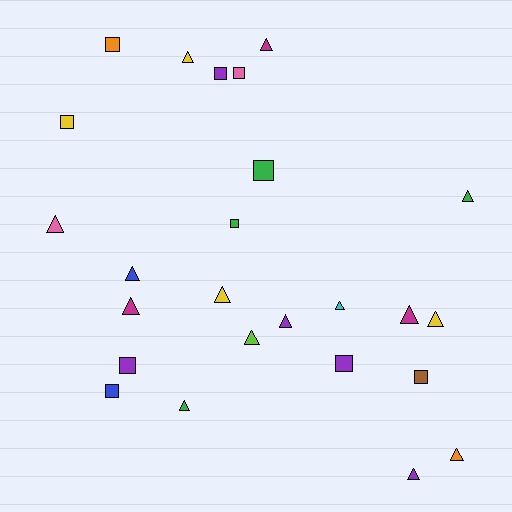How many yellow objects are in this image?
There are 4 yellow objects.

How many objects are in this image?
There are 25 objects.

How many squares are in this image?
There are 10 squares.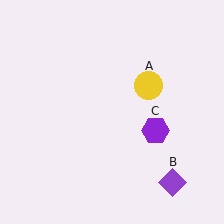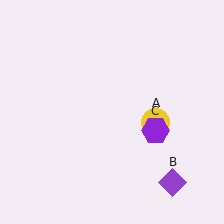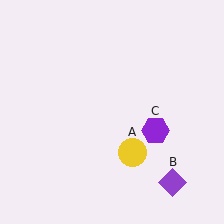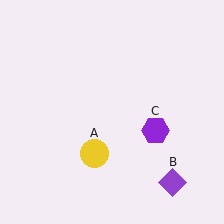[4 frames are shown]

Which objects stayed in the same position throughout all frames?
Purple diamond (object B) and purple hexagon (object C) remained stationary.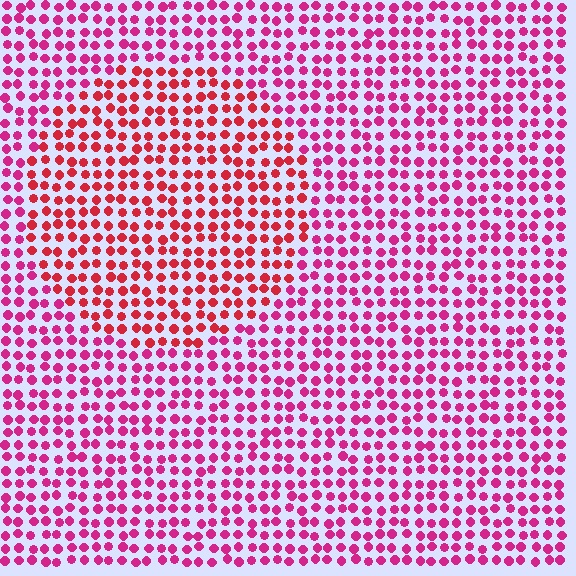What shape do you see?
I see a circle.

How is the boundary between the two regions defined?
The boundary is defined purely by a slight shift in hue (about 28 degrees). Spacing, size, and orientation are identical on both sides.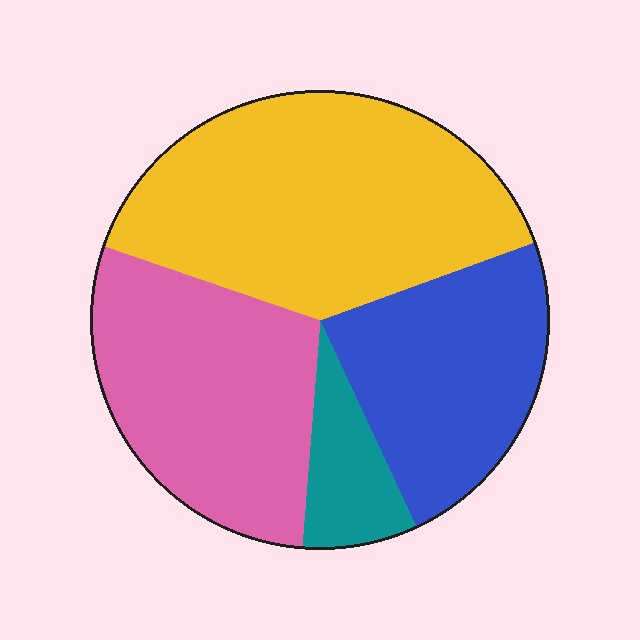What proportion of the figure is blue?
Blue covers around 25% of the figure.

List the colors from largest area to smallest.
From largest to smallest: yellow, pink, blue, teal.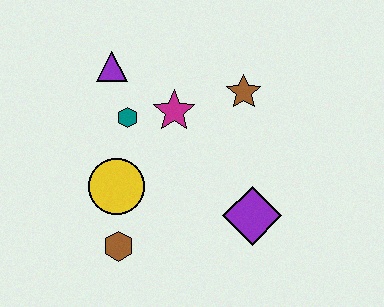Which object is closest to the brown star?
The magenta star is closest to the brown star.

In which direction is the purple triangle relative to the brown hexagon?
The purple triangle is above the brown hexagon.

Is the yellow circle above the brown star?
No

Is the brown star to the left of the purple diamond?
Yes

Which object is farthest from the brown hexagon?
The brown star is farthest from the brown hexagon.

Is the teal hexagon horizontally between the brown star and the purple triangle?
Yes